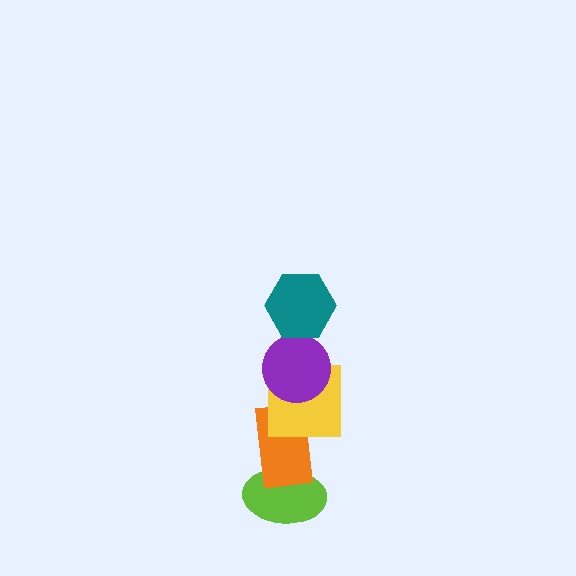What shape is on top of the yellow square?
The purple circle is on top of the yellow square.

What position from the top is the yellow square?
The yellow square is 3rd from the top.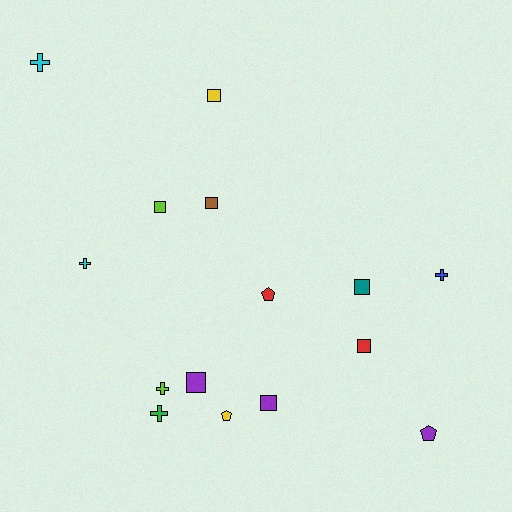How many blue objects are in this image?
There is 1 blue object.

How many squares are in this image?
There are 7 squares.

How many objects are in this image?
There are 15 objects.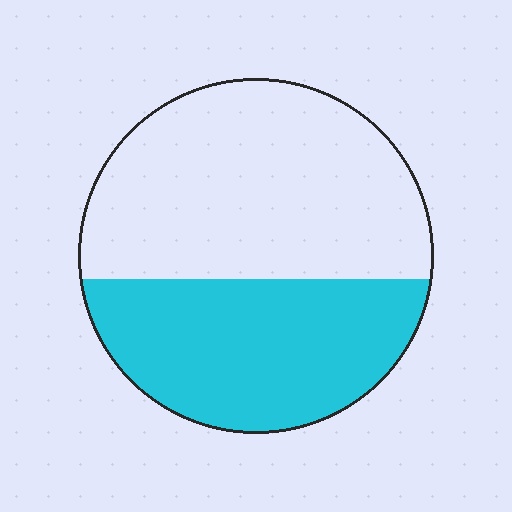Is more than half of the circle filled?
No.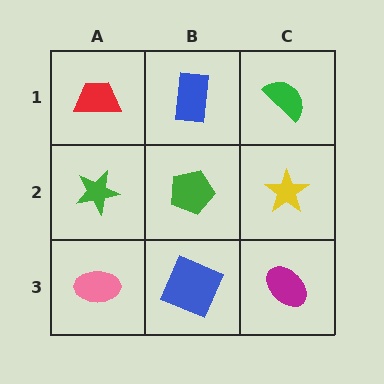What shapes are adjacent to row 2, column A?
A red trapezoid (row 1, column A), a pink ellipse (row 3, column A), a green pentagon (row 2, column B).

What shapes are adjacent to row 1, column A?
A green star (row 2, column A), a blue rectangle (row 1, column B).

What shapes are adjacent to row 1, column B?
A green pentagon (row 2, column B), a red trapezoid (row 1, column A), a green semicircle (row 1, column C).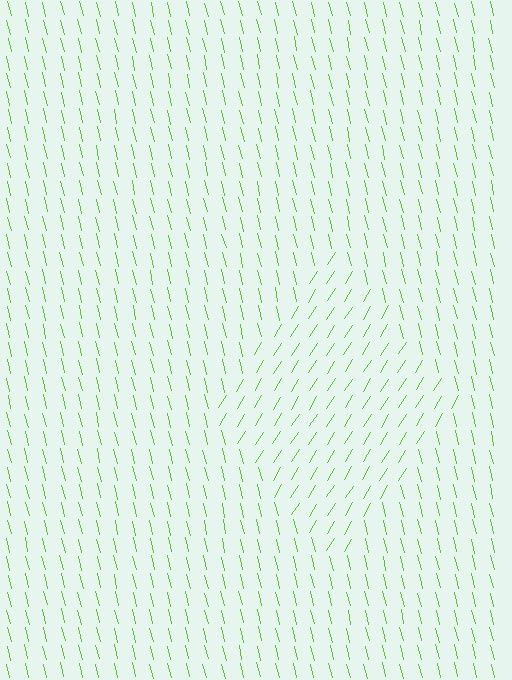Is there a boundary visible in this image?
Yes, there is a texture boundary formed by a change in line orientation.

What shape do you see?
I see a diamond.